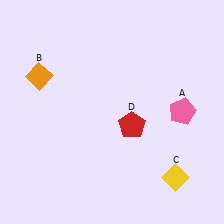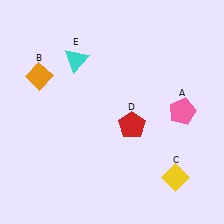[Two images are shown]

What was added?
A cyan triangle (E) was added in Image 2.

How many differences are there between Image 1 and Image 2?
There is 1 difference between the two images.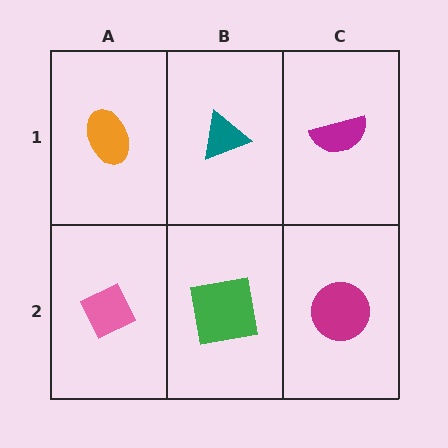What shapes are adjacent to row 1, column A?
A pink diamond (row 2, column A), a teal triangle (row 1, column B).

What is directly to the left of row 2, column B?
A pink diamond.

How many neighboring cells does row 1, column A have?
2.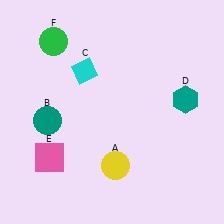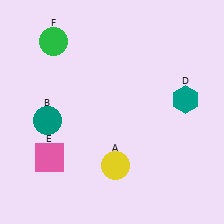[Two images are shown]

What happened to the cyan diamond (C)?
The cyan diamond (C) was removed in Image 2. It was in the top-left area of Image 1.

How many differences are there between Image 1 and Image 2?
There is 1 difference between the two images.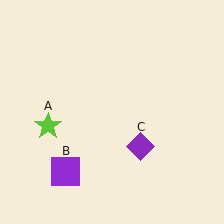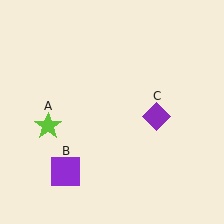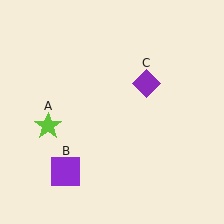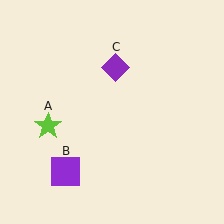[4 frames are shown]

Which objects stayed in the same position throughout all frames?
Lime star (object A) and purple square (object B) remained stationary.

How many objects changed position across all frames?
1 object changed position: purple diamond (object C).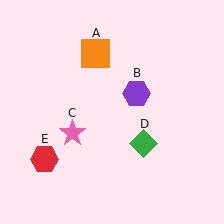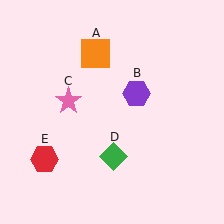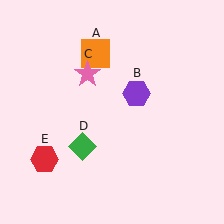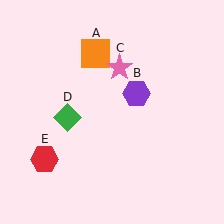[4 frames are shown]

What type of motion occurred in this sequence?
The pink star (object C), green diamond (object D) rotated clockwise around the center of the scene.